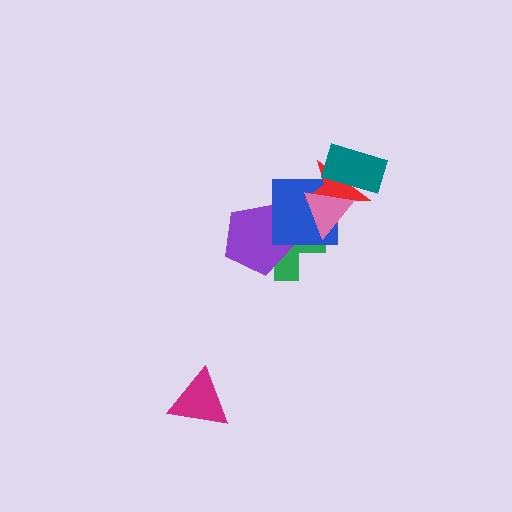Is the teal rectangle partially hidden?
No, no other shape covers it.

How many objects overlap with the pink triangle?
4 objects overlap with the pink triangle.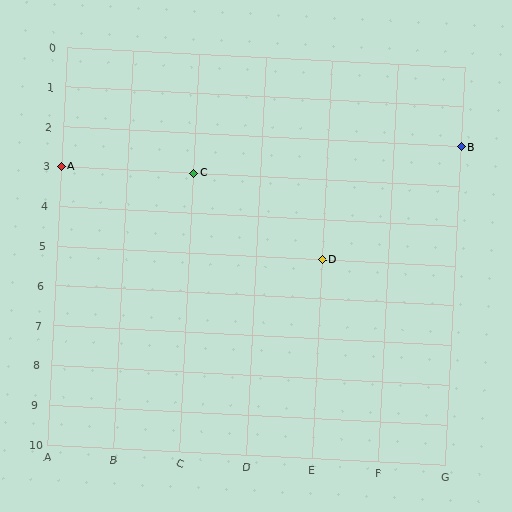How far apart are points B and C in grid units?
Points B and C are 4 columns and 1 row apart (about 4.1 grid units diagonally).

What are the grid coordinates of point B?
Point B is at grid coordinates (G, 2).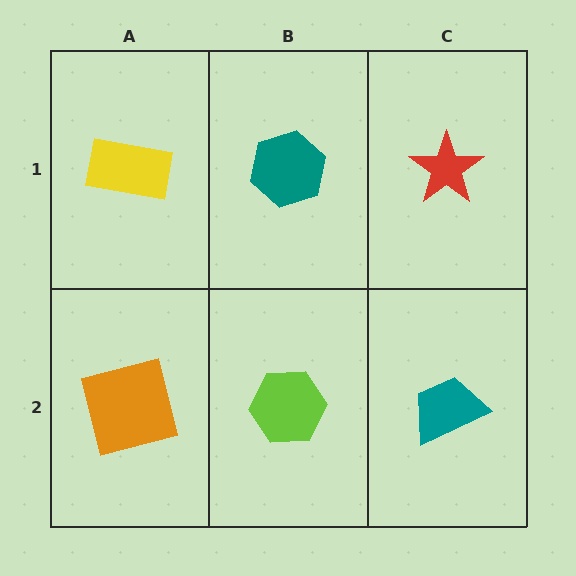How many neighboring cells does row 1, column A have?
2.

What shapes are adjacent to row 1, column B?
A lime hexagon (row 2, column B), a yellow rectangle (row 1, column A), a red star (row 1, column C).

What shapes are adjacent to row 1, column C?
A teal trapezoid (row 2, column C), a teal hexagon (row 1, column B).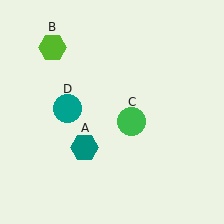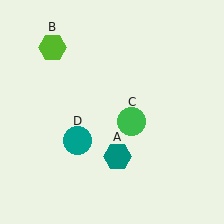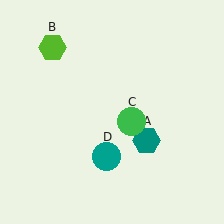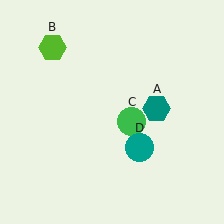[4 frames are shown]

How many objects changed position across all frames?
2 objects changed position: teal hexagon (object A), teal circle (object D).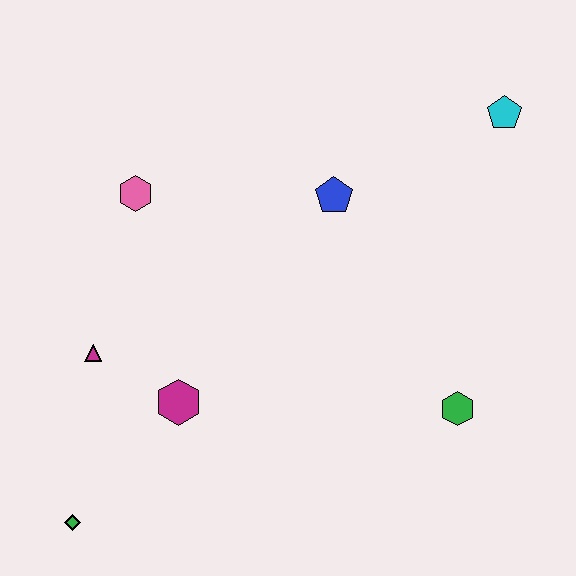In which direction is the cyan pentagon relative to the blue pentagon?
The cyan pentagon is to the right of the blue pentagon.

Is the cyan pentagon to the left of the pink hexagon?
No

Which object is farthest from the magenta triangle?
The cyan pentagon is farthest from the magenta triangle.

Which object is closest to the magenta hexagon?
The magenta triangle is closest to the magenta hexagon.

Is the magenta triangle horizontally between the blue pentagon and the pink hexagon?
No